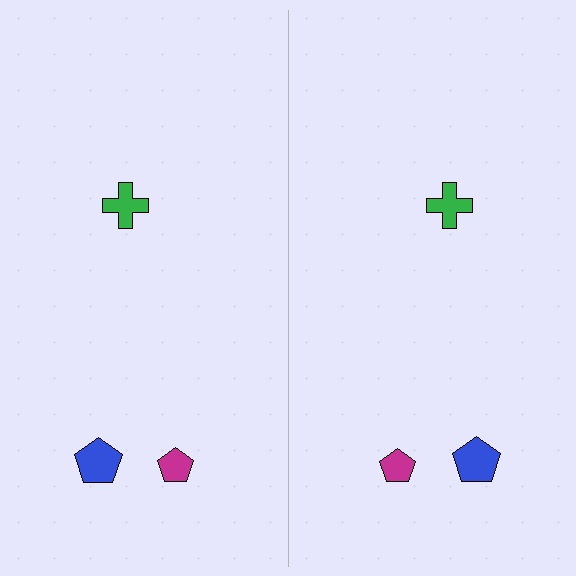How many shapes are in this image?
There are 6 shapes in this image.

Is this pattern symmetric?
Yes, this pattern has bilateral (reflection) symmetry.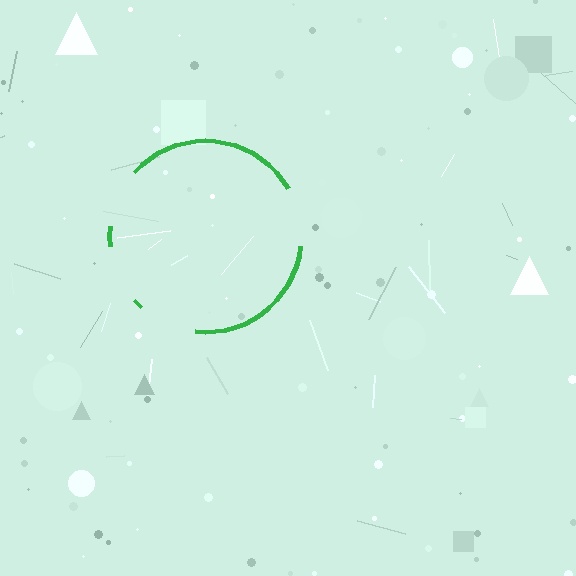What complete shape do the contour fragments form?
The contour fragments form a circle.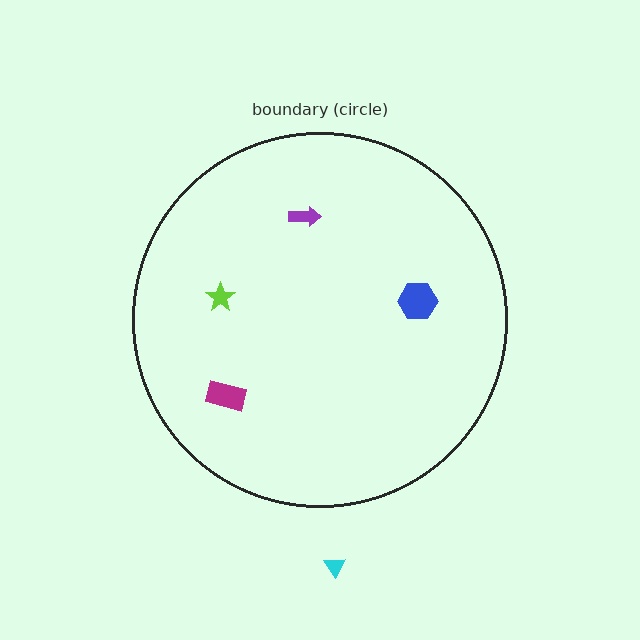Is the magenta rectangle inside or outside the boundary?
Inside.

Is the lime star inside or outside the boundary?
Inside.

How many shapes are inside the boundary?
4 inside, 1 outside.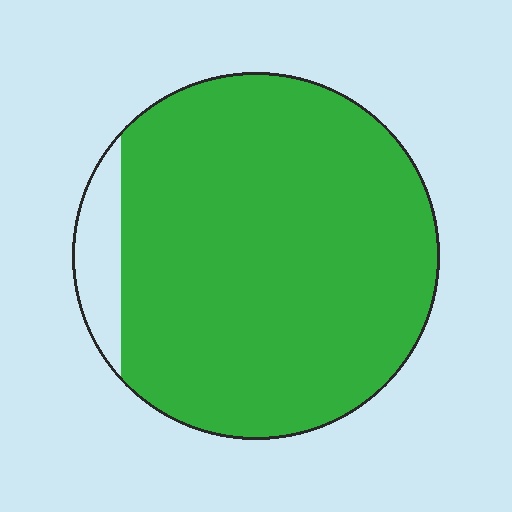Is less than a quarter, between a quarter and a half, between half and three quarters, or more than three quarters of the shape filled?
More than three quarters.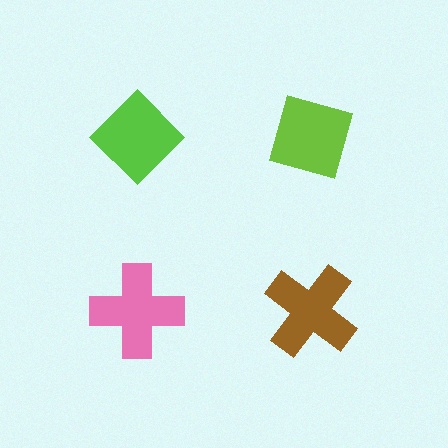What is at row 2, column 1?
A pink cross.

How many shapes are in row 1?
2 shapes.